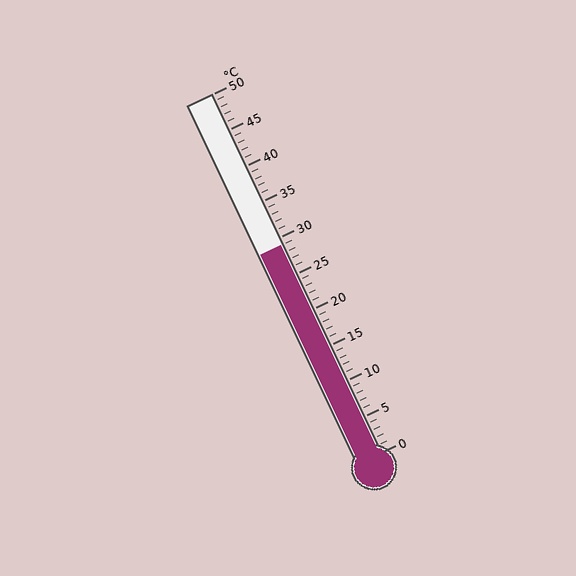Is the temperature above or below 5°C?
The temperature is above 5°C.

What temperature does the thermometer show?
The thermometer shows approximately 29°C.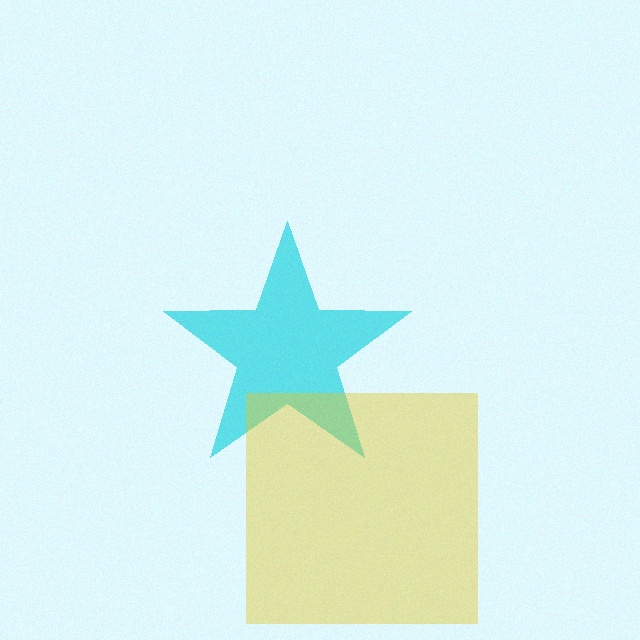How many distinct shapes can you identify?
There are 2 distinct shapes: a cyan star, a yellow square.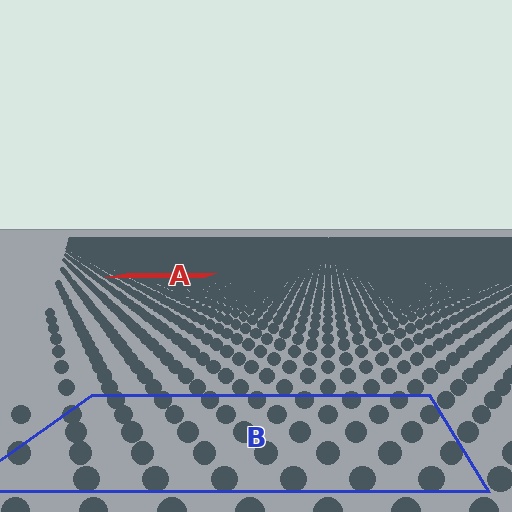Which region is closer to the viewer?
Region B is closer. The texture elements there are larger and more spread out.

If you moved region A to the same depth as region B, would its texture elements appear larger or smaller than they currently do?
They would appear larger. At a closer depth, the same texture elements are projected at a bigger on-screen size.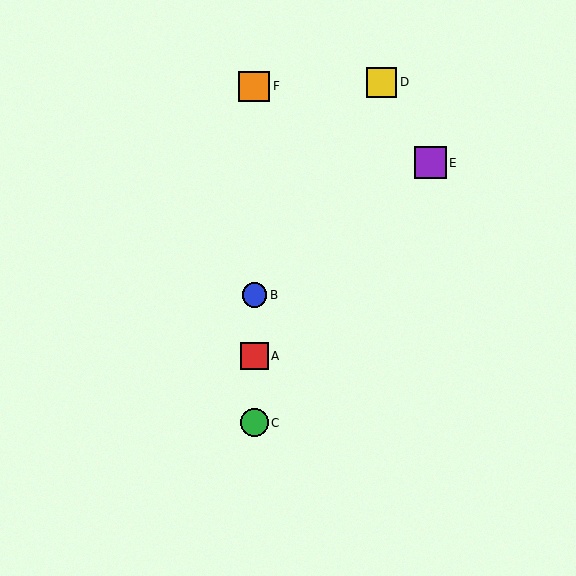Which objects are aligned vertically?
Objects A, B, C, F are aligned vertically.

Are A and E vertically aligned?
No, A is at x≈254 and E is at x≈430.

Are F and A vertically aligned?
Yes, both are at x≈254.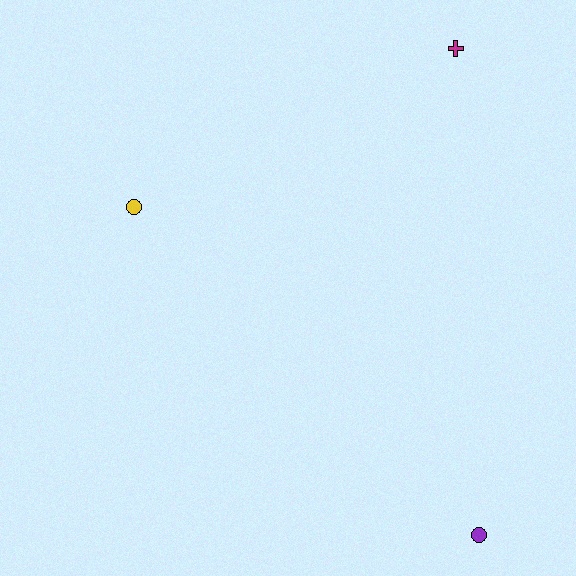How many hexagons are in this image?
There are no hexagons.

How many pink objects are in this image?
There are no pink objects.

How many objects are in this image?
There are 3 objects.